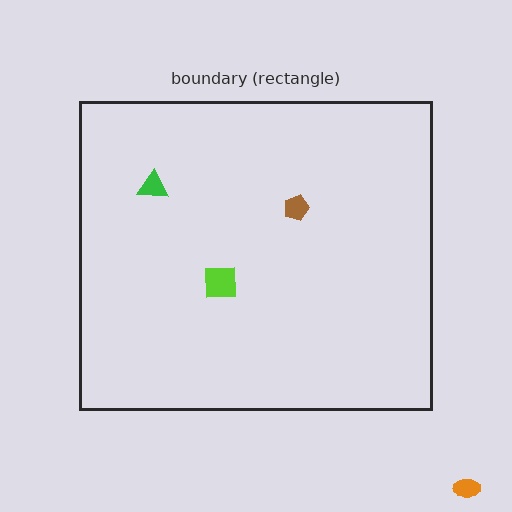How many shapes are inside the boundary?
3 inside, 1 outside.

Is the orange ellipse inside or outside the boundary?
Outside.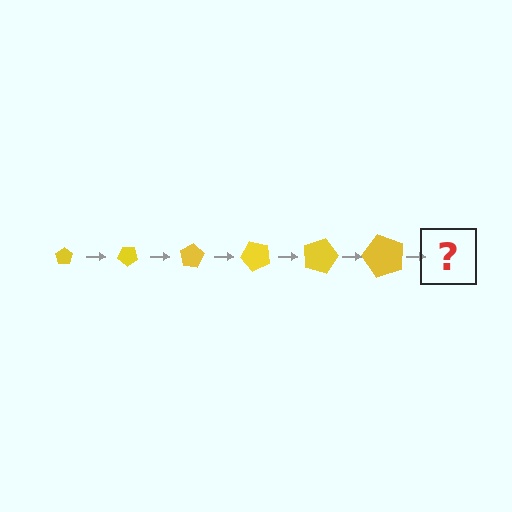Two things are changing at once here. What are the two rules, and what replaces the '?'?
The two rules are that the pentagon grows larger each step and it rotates 40 degrees each step. The '?' should be a pentagon, larger than the previous one and rotated 240 degrees from the start.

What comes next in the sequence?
The next element should be a pentagon, larger than the previous one and rotated 240 degrees from the start.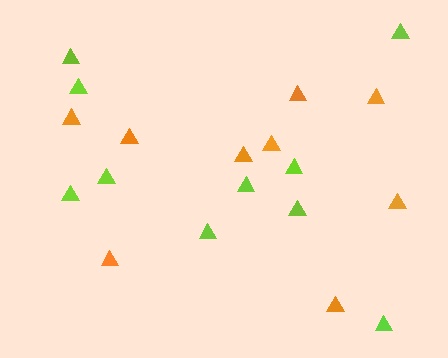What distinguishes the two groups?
There are 2 groups: one group of orange triangles (9) and one group of lime triangles (10).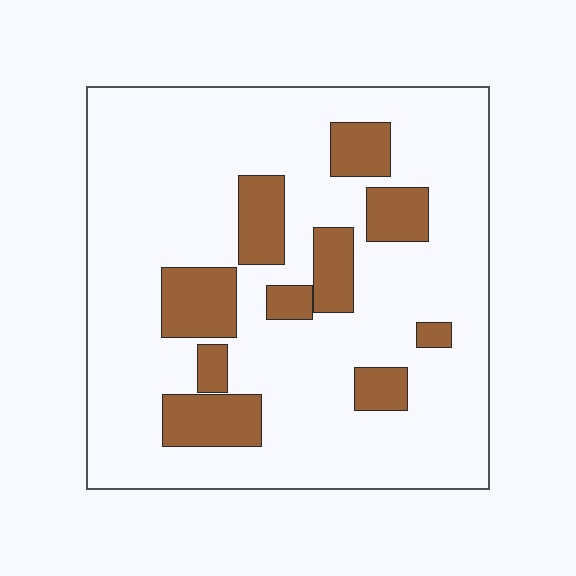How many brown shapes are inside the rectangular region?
10.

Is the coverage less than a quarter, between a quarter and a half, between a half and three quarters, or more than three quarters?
Less than a quarter.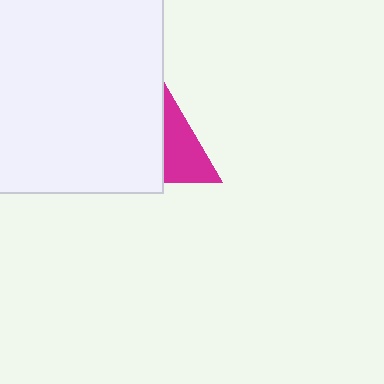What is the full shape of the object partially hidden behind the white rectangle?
The partially hidden object is a magenta triangle.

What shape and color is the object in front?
The object in front is a white rectangle.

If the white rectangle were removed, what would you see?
You would see the complete magenta triangle.